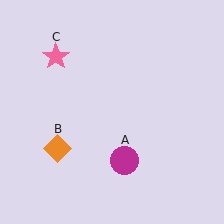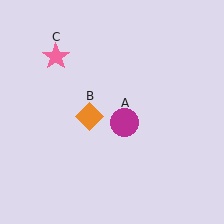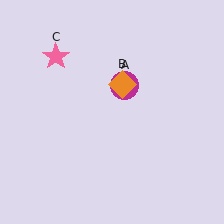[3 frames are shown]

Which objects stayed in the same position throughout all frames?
Pink star (object C) remained stationary.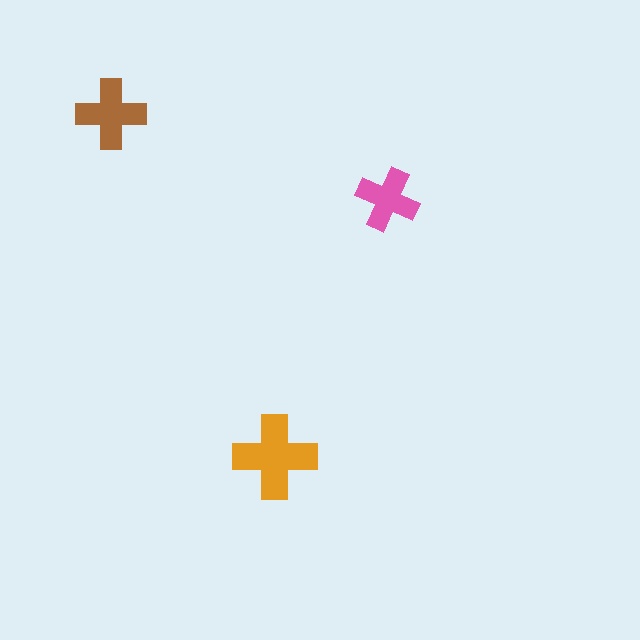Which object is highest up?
The brown cross is topmost.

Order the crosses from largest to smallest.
the orange one, the brown one, the pink one.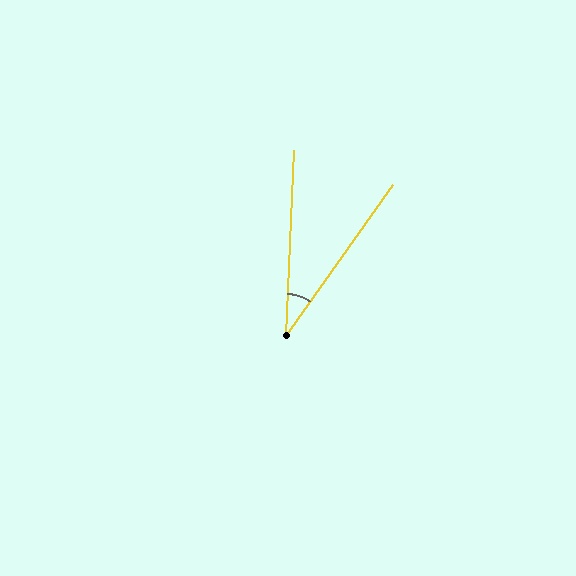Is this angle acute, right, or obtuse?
It is acute.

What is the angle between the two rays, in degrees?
Approximately 33 degrees.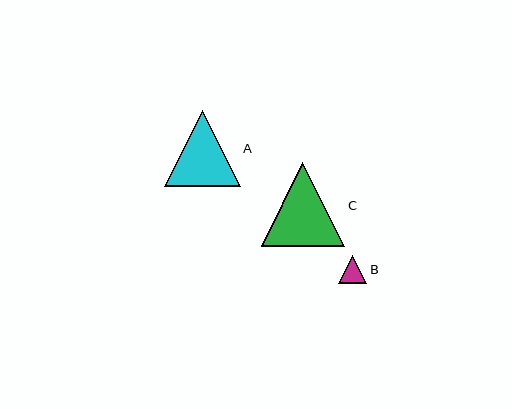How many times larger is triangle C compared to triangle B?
Triangle C is approximately 3.0 times the size of triangle B.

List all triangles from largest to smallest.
From largest to smallest: C, A, B.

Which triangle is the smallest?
Triangle B is the smallest with a size of approximately 28 pixels.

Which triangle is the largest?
Triangle C is the largest with a size of approximately 84 pixels.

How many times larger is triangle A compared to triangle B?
Triangle A is approximately 2.7 times the size of triangle B.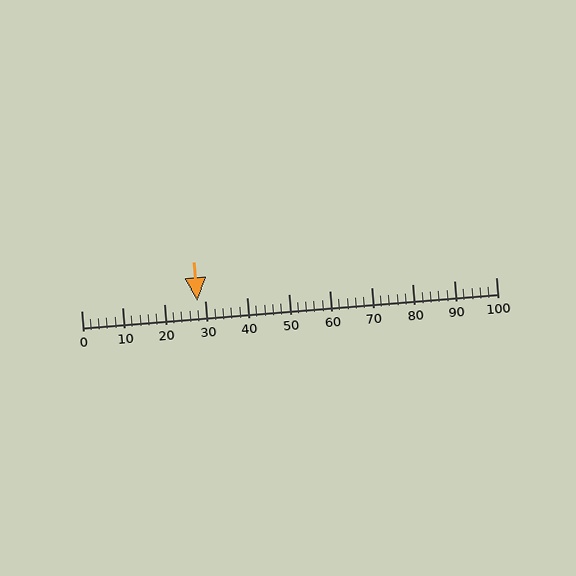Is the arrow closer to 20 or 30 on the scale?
The arrow is closer to 30.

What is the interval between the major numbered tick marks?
The major tick marks are spaced 10 units apart.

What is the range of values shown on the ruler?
The ruler shows values from 0 to 100.